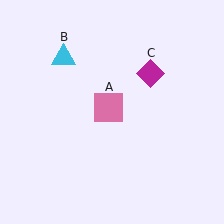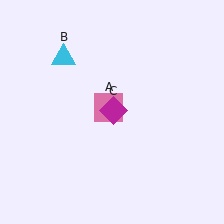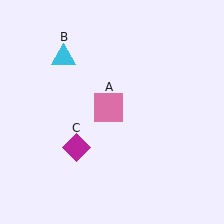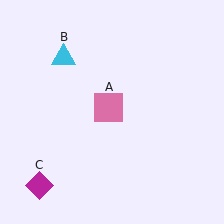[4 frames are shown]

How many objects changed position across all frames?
1 object changed position: magenta diamond (object C).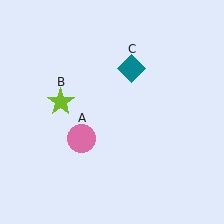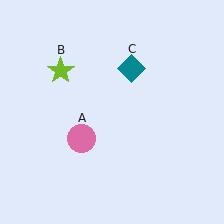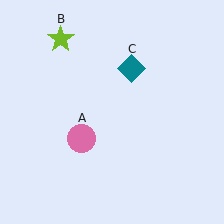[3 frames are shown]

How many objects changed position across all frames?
1 object changed position: lime star (object B).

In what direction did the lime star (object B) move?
The lime star (object B) moved up.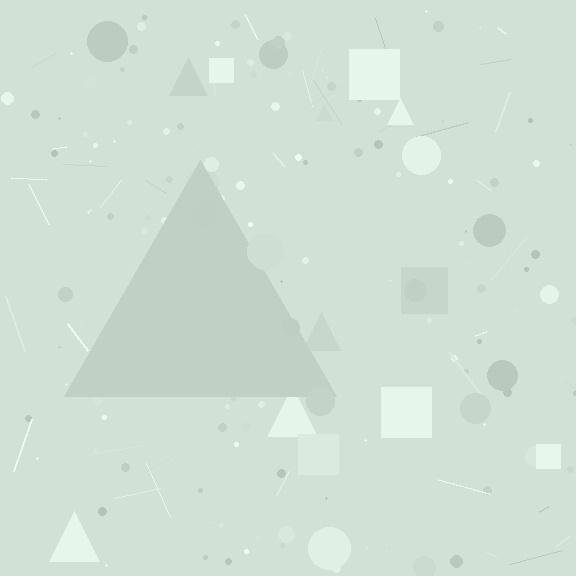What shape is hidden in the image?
A triangle is hidden in the image.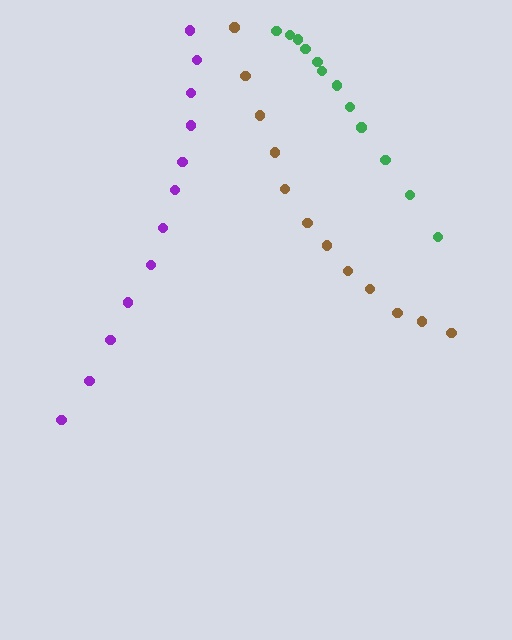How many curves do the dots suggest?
There are 3 distinct paths.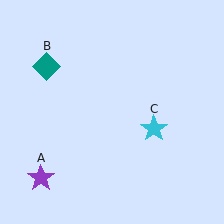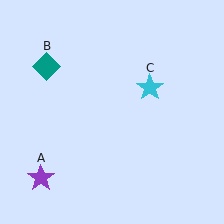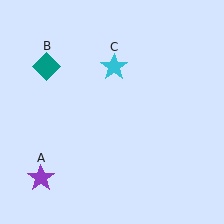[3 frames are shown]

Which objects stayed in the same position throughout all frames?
Purple star (object A) and teal diamond (object B) remained stationary.